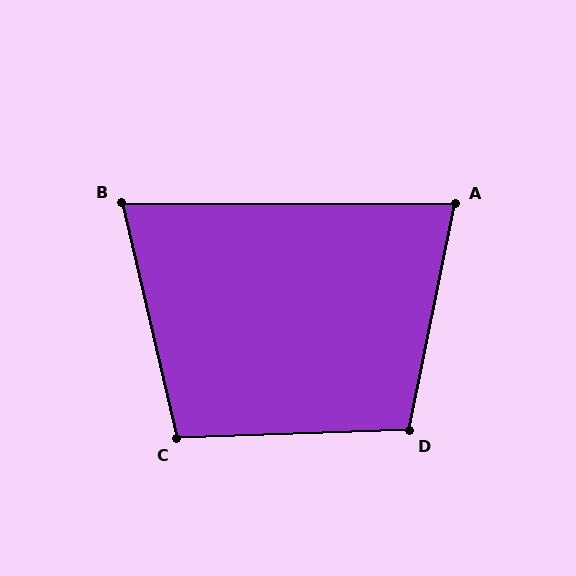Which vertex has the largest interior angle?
D, at approximately 103 degrees.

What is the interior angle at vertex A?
Approximately 79 degrees (acute).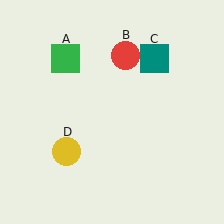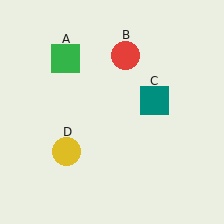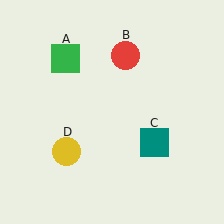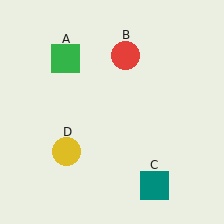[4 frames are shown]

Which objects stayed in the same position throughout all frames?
Green square (object A) and red circle (object B) and yellow circle (object D) remained stationary.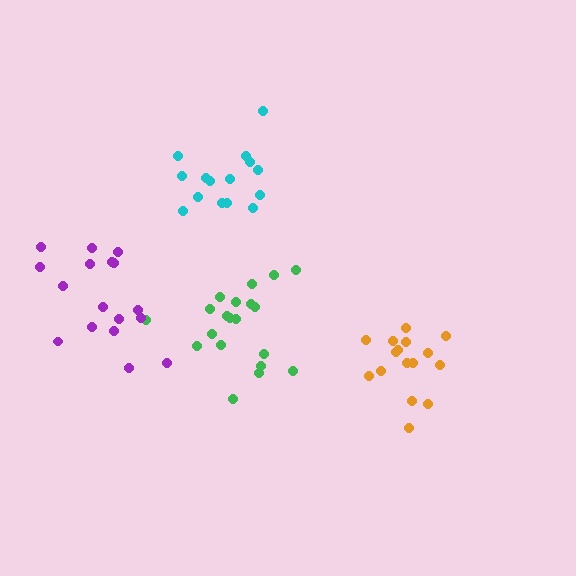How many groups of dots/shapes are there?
There are 4 groups.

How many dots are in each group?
Group 1: 20 dots, Group 2: 16 dots, Group 3: 17 dots, Group 4: 15 dots (68 total).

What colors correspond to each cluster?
The clusters are colored: green, orange, purple, cyan.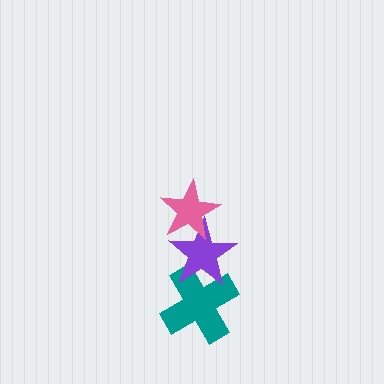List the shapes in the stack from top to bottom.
From top to bottom: the pink star, the purple star, the teal cross.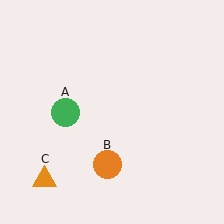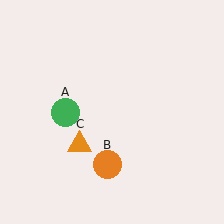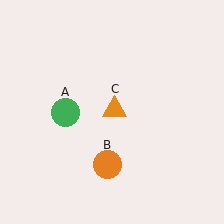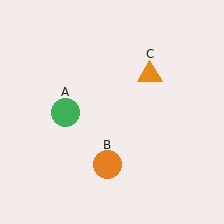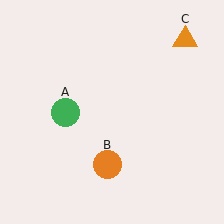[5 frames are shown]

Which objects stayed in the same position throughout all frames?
Green circle (object A) and orange circle (object B) remained stationary.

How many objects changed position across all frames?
1 object changed position: orange triangle (object C).